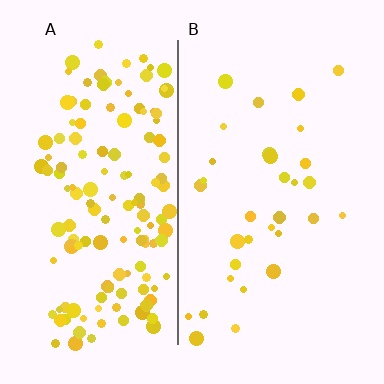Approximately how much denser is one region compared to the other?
Approximately 4.5× — region A over region B.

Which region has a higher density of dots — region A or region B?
A (the left).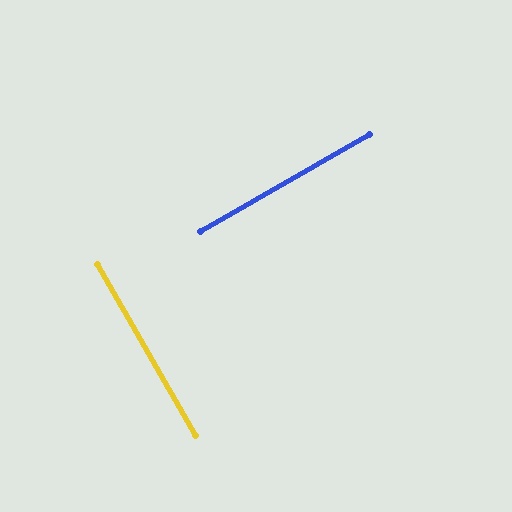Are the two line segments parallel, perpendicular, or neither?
Perpendicular — they meet at approximately 90°.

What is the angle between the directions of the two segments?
Approximately 90 degrees.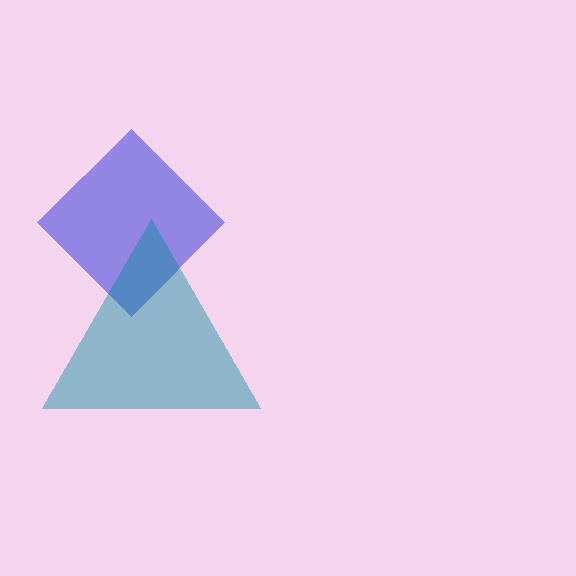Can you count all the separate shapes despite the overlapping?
Yes, there are 2 separate shapes.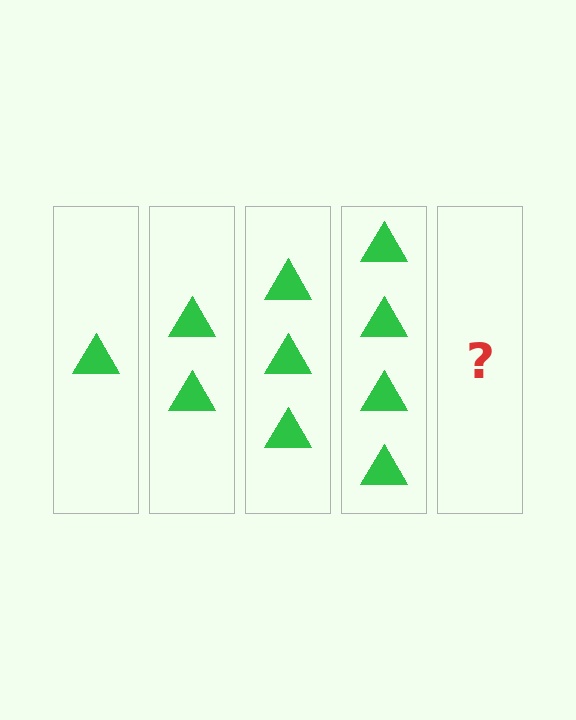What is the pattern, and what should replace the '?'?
The pattern is that each step adds one more triangle. The '?' should be 5 triangles.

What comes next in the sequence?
The next element should be 5 triangles.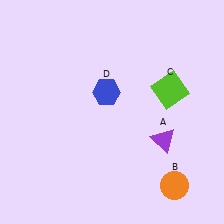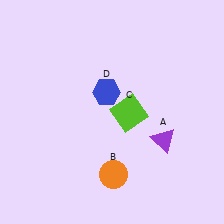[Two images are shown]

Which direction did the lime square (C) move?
The lime square (C) moved left.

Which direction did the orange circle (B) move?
The orange circle (B) moved left.